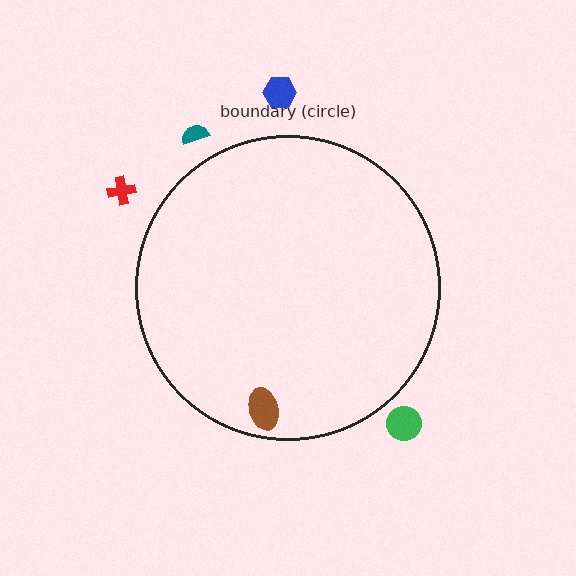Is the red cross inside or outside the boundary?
Outside.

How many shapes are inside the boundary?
1 inside, 4 outside.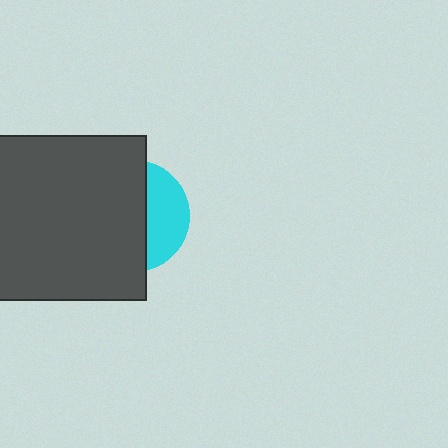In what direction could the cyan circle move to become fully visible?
The cyan circle could move right. That would shift it out from behind the dark gray square entirely.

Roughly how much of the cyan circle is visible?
A small part of it is visible (roughly 35%).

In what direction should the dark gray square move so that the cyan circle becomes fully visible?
The dark gray square should move left. That is the shortest direction to clear the overlap and leave the cyan circle fully visible.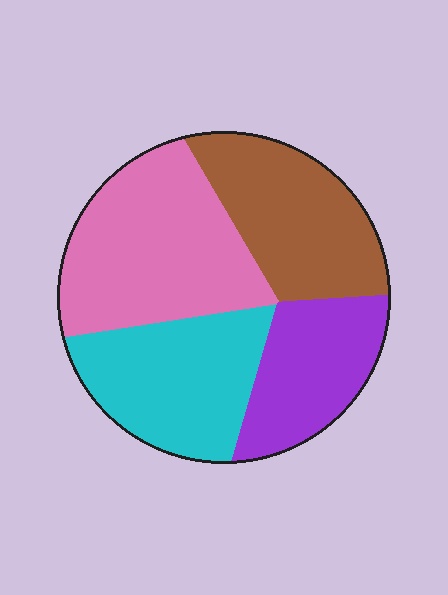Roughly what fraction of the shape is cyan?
Cyan takes up between a sixth and a third of the shape.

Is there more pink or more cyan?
Pink.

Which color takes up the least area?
Purple, at roughly 20%.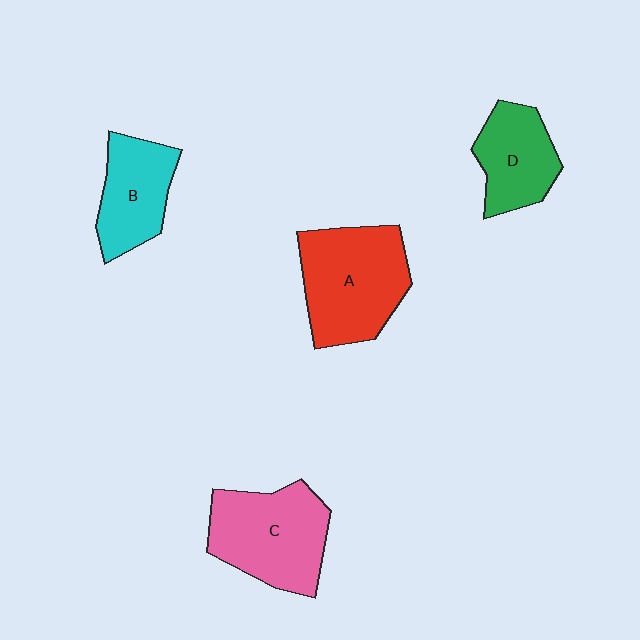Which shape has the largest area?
Shape A (red).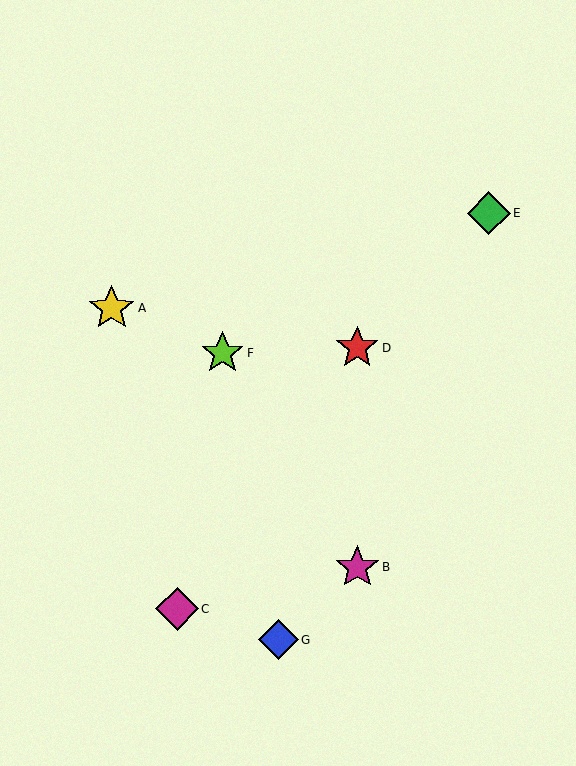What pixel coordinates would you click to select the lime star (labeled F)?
Click at (222, 353) to select the lime star F.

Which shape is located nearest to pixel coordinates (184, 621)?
The magenta diamond (labeled C) at (177, 609) is nearest to that location.